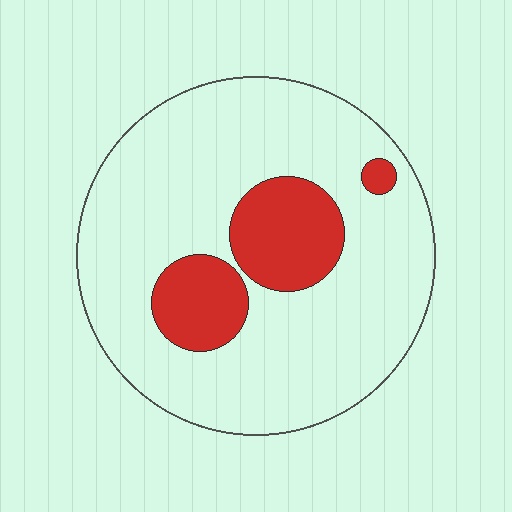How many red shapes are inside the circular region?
3.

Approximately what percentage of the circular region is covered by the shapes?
Approximately 20%.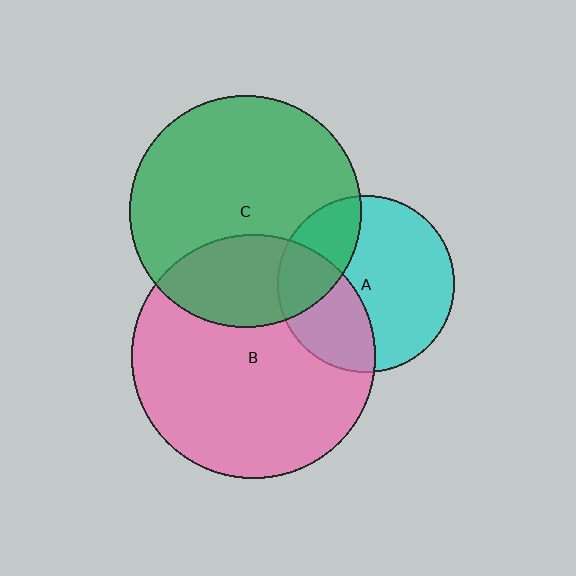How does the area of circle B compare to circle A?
Approximately 1.9 times.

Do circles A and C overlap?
Yes.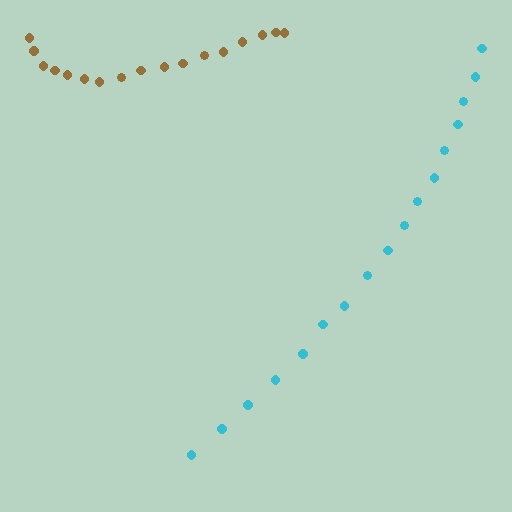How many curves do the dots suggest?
There are 2 distinct paths.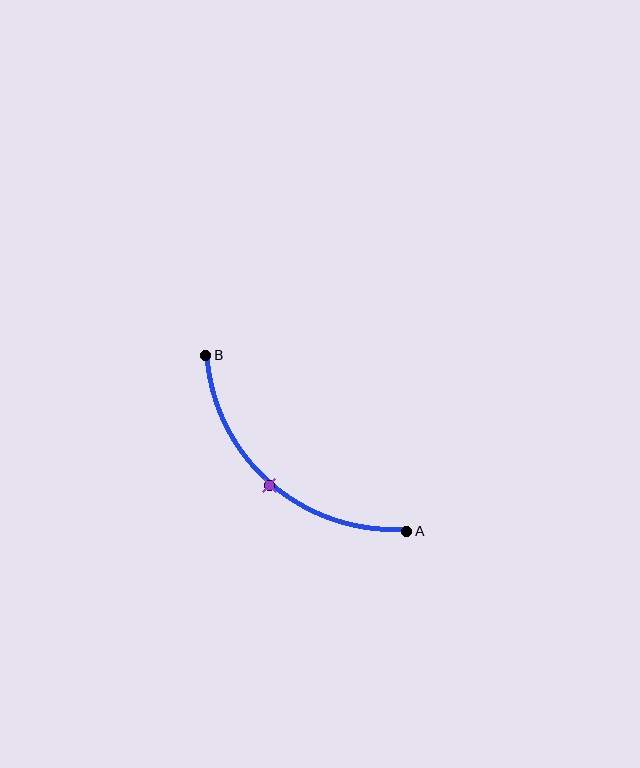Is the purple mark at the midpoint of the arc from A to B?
Yes. The purple mark lies on the arc at equal arc-length from both A and B — it is the arc midpoint.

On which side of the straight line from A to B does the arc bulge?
The arc bulges below and to the left of the straight line connecting A and B.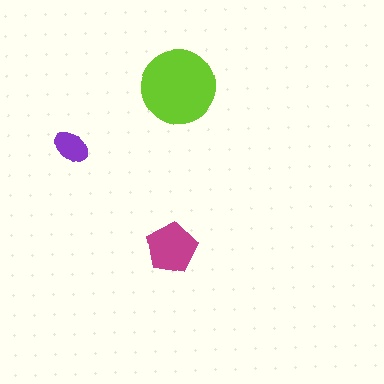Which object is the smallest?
The purple ellipse.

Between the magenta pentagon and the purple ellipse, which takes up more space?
The magenta pentagon.